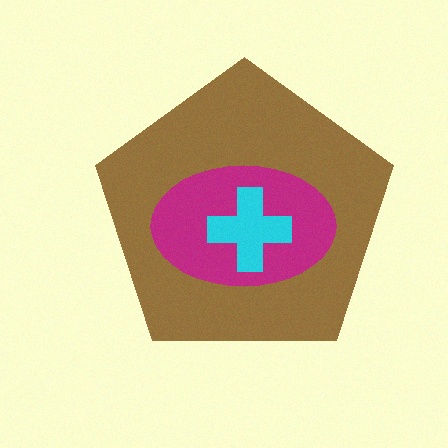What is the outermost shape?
The brown pentagon.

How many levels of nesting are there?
3.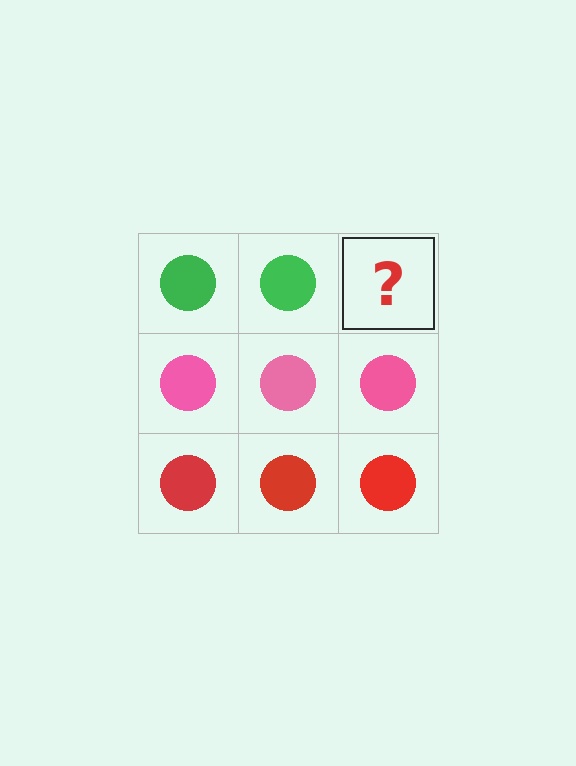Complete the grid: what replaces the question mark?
The question mark should be replaced with a green circle.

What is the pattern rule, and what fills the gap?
The rule is that each row has a consistent color. The gap should be filled with a green circle.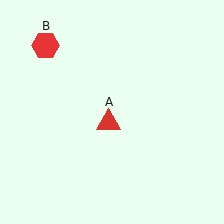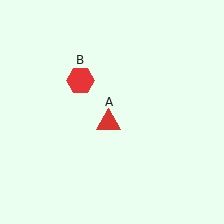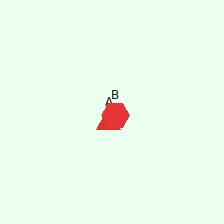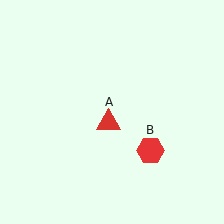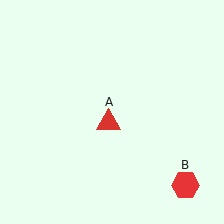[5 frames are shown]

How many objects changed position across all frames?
1 object changed position: red hexagon (object B).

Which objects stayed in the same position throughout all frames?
Red triangle (object A) remained stationary.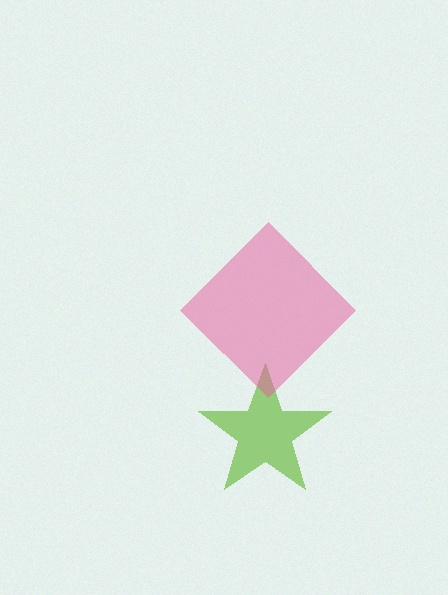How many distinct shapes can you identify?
There are 2 distinct shapes: a lime star, a pink diamond.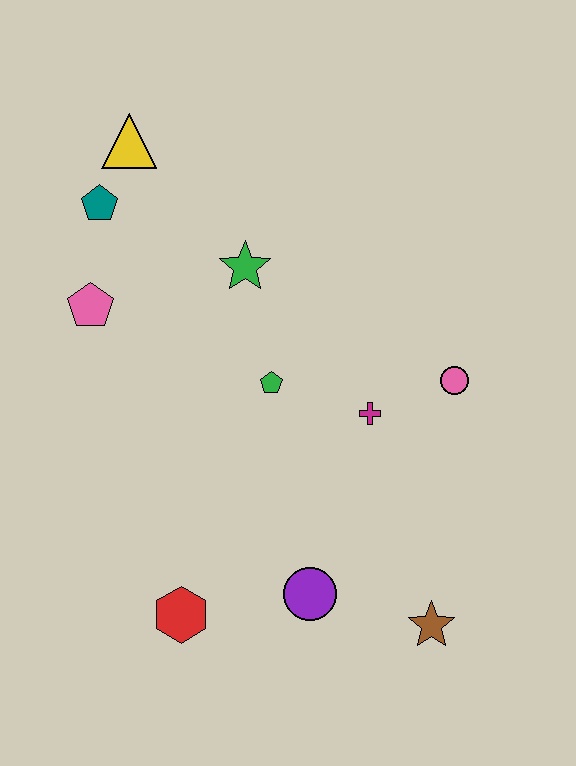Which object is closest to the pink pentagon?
The teal pentagon is closest to the pink pentagon.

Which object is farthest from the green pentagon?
The brown star is farthest from the green pentagon.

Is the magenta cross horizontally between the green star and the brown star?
Yes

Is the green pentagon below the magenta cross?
No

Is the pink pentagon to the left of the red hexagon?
Yes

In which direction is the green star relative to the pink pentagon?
The green star is to the right of the pink pentagon.